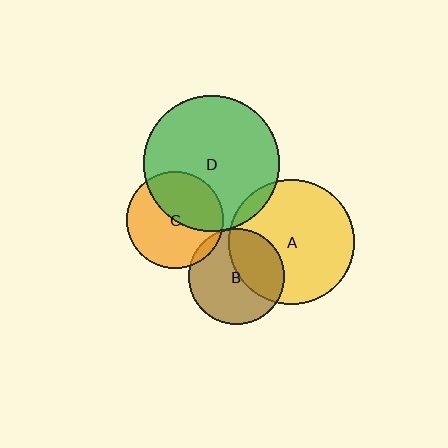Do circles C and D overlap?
Yes.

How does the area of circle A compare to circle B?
Approximately 1.7 times.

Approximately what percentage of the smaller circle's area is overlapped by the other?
Approximately 45%.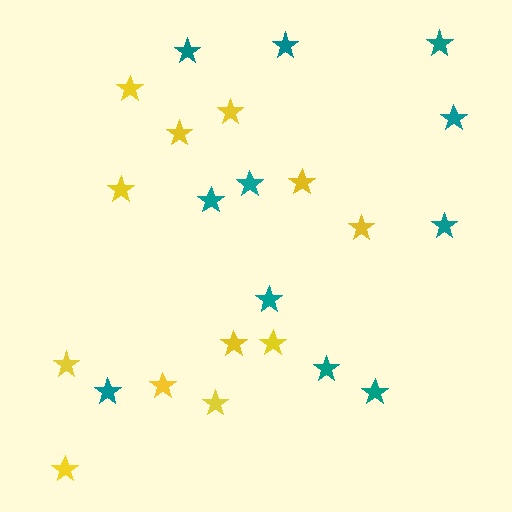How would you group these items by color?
There are 2 groups: one group of yellow stars (12) and one group of teal stars (11).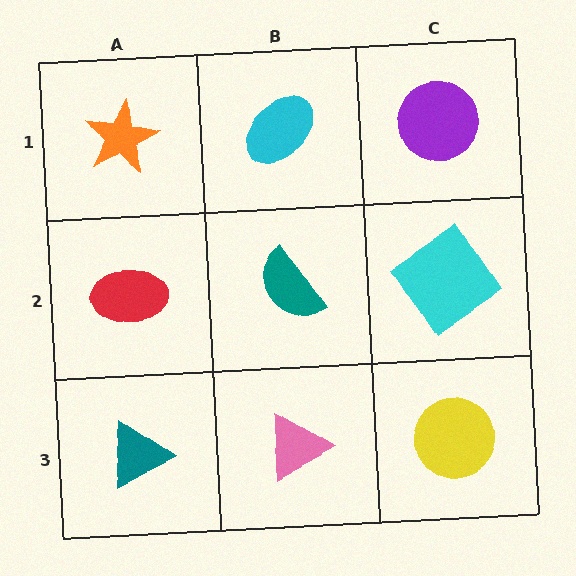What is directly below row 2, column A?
A teal triangle.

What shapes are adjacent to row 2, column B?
A cyan ellipse (row 1, column B), a pink triangle (row 3, column B), a red ellipse (row 2, column A), a cyan diamond (row 2, column C).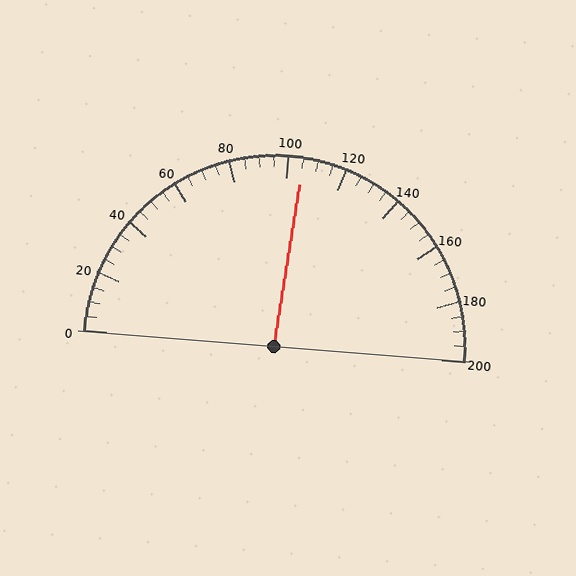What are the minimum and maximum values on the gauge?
The gauge ranges from 0 to 200.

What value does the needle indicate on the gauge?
The needle indicates approximately 105.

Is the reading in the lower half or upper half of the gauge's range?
The reading is in the upper half of the range (0 to 200).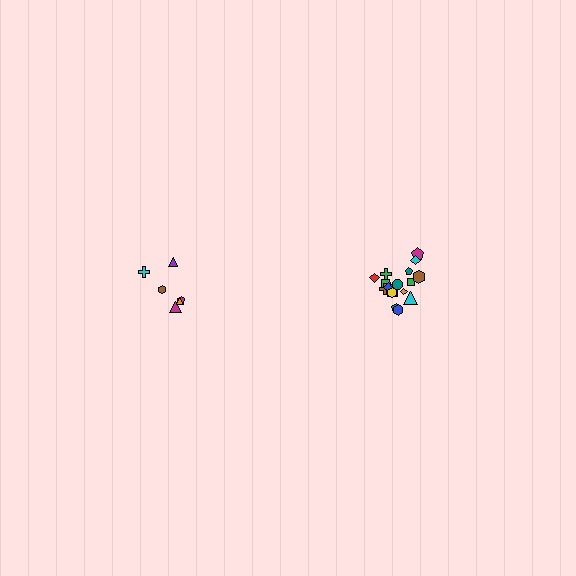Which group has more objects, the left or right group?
The right group.